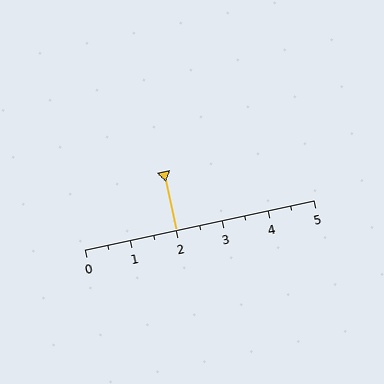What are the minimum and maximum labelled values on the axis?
The axis runs from 0 to 5.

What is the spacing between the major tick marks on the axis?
The major ticks are spaced 1 apart.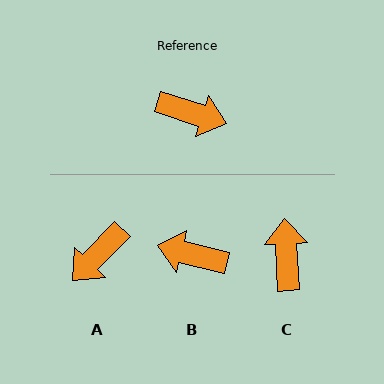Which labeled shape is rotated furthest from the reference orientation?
B, about 176 degrees away.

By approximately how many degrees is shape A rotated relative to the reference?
Approximately 117 degrees clockwise.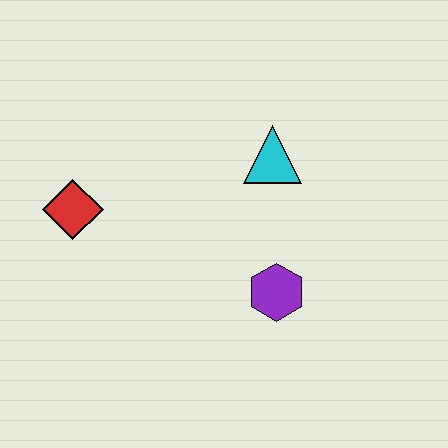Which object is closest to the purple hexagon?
The cyan triangle is closest to the purple hexagon.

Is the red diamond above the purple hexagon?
Yes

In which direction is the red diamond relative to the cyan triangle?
The red diamond is to the left of the cyan triangle.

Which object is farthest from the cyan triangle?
The red diamond is farthest from the cyan triangle.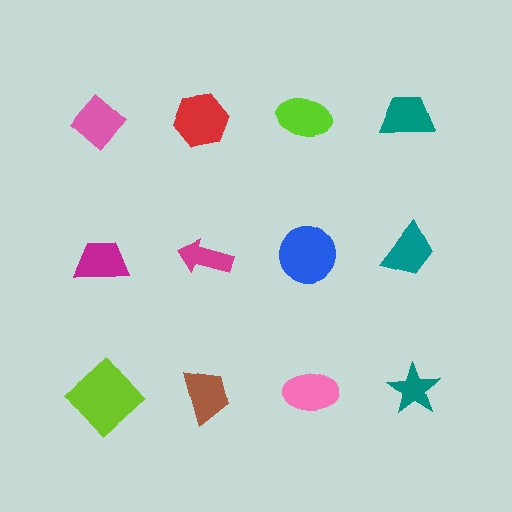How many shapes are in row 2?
4 shapes.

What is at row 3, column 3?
A pink ellipse.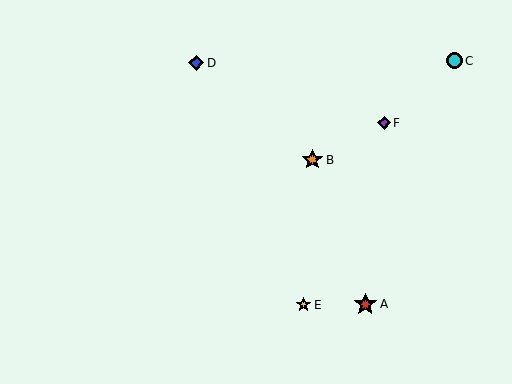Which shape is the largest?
The red star (labeled A) is the largest.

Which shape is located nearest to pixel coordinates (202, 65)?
The blue diamond (labeled D) at (196, 63) is nearest to that location.